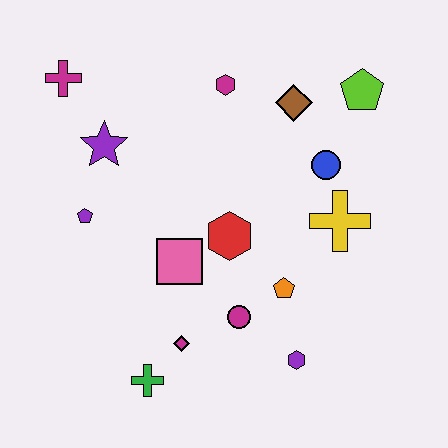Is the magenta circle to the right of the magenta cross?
Yes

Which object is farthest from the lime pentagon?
The green cross is farthest from the lime pentagon.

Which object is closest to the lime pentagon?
The brown diamond is closest to the lime pentagon.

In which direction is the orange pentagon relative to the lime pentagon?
The orange pentagon is below the lime pentagon.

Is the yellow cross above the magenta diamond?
Yes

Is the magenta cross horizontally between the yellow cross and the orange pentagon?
No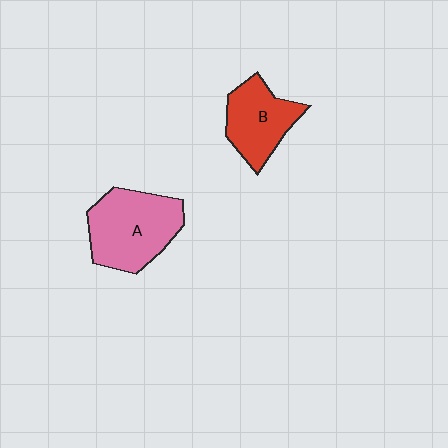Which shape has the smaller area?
Shape B (red).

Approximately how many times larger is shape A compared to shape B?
Approximately 1.4 times.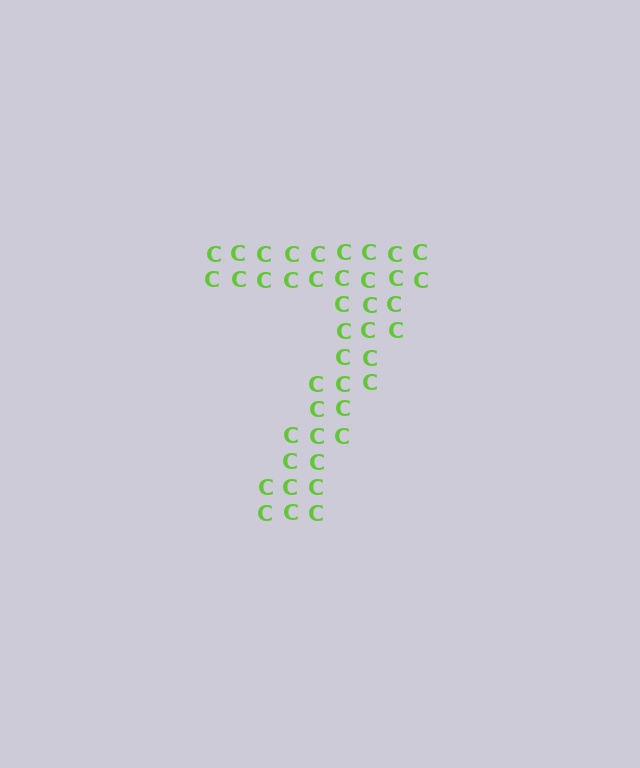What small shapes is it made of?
It is made of small letter C's.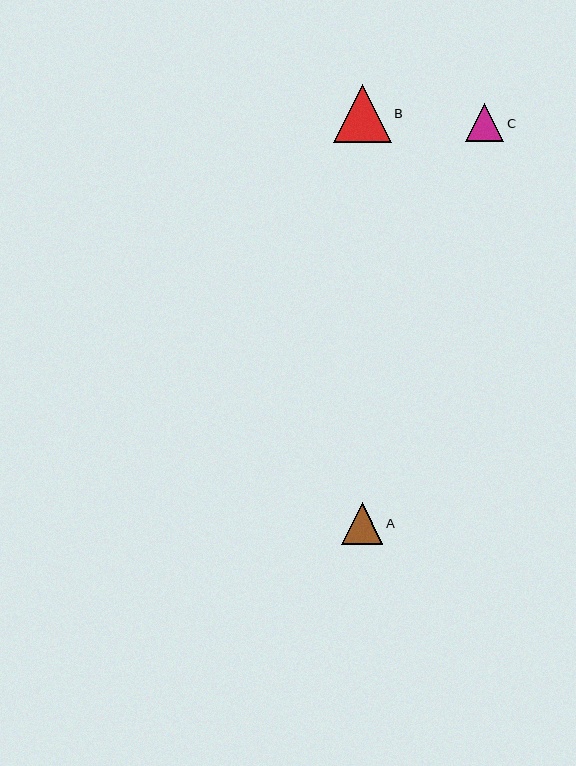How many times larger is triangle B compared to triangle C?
Triangle B is approximately 1.5 times the size of triangle C.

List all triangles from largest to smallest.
From largest to smallest: B, A, C.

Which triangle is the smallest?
Triangle C is the smallest with a size of approximately 38 pixels.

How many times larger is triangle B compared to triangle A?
Triangle B is approximately 1.4 times the size of triangle A.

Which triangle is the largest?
Triangle B is the largest with a size of approximately 58 pixels.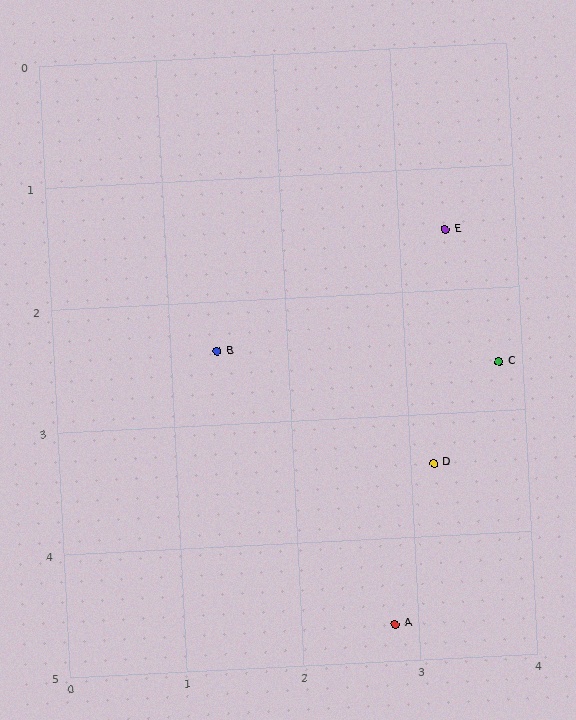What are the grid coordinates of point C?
Point C is at approximately (3.8, 2.6).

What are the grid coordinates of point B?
Point B is at approximately (1.4, 2.4).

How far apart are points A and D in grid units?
Points A and D are about 1.4 grid units apart.